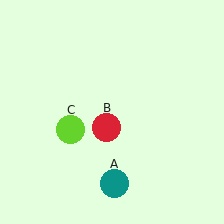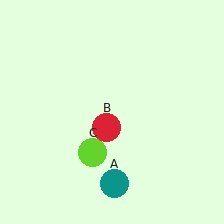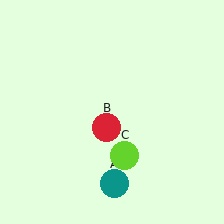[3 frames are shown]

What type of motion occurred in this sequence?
The lime circle (object C) rotated counterclockwise around the center of the scene.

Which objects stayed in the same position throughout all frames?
Teal circle (object A) and red circle (object B) remained stationary.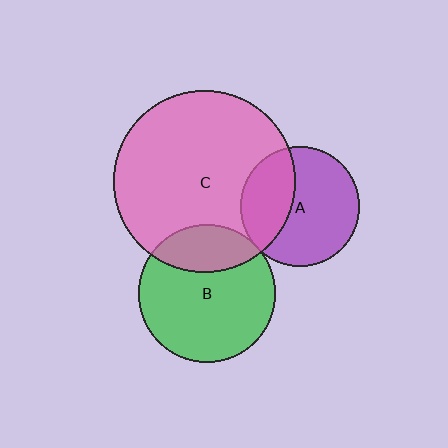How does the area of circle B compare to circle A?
Approximately 1.3 times.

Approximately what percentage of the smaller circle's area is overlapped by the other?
Approximately 5%.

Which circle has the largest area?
Circle C (pink).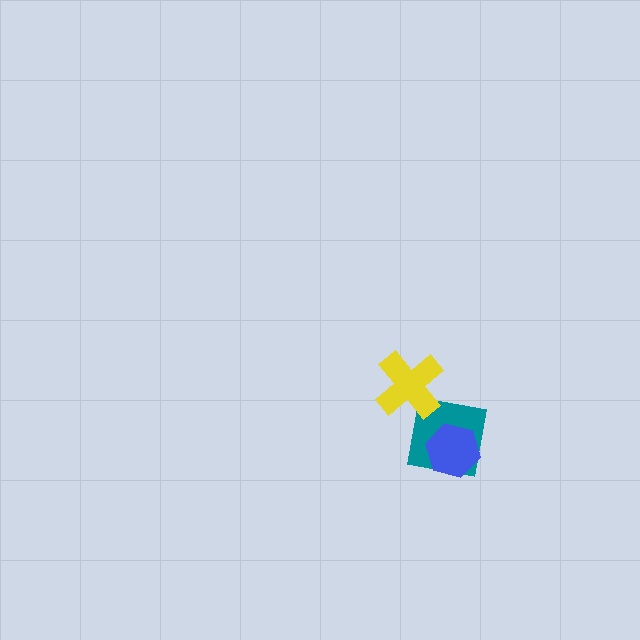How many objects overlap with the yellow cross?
1 object overlaps with the yellow cross.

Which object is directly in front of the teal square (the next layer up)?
The yellow cross is directly in front of the teal square.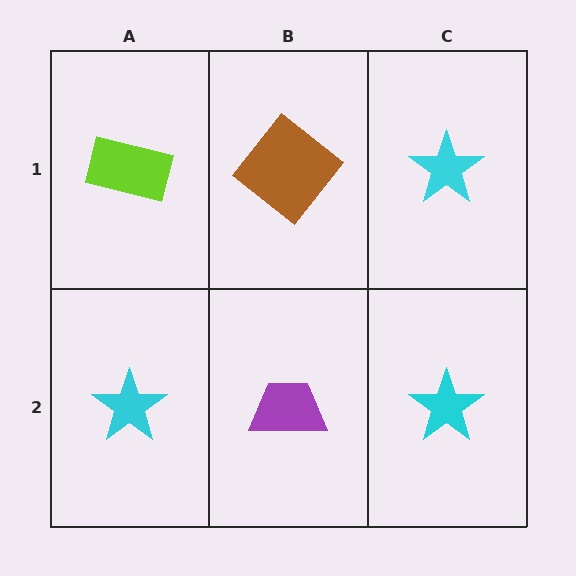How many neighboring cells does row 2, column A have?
2.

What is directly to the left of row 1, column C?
A brown diamond.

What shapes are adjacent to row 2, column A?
A lime rectangle (row 1, column A), a purple trapezoid (row 2, column B).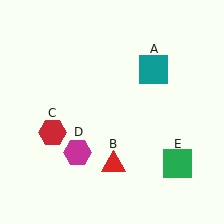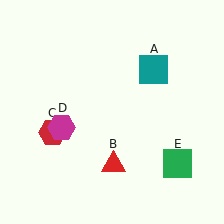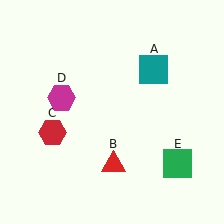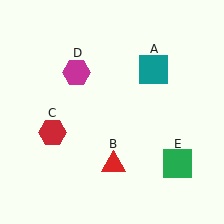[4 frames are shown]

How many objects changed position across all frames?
1 object changed position: magenta hexagon (object D).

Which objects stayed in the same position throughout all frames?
Teal square (object A) and red triangle (object B) and red hexagon (object C) and green square (object E) remained stationary.